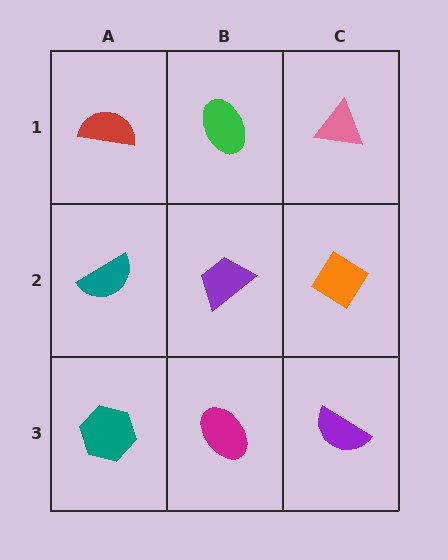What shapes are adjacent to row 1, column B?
A purple trapezoid (row 2, column B), a red semicircle (row 1, column A), a pink triangle (row 1, column C).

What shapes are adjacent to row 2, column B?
A green ellipse (row 1, column B), a magenta ellipse (row 3, column B), a teal semicircle (row 2, column A), an orange diamond (row 2, column C).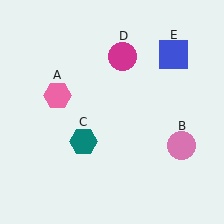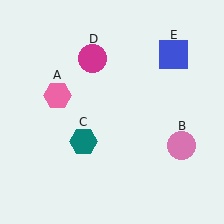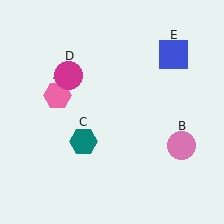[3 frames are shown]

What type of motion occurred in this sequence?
The magenta circle (object D) rotated counterclockwise around the center of the scene.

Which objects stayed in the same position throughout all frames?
Pink hexagon (object A) and pink circle (object B) and teal hexagon (object C) and blue square (object E) remained stationary.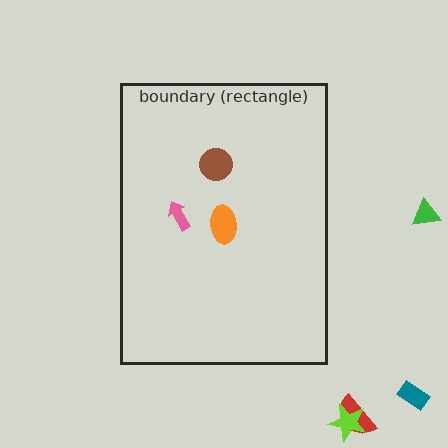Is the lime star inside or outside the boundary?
Outside.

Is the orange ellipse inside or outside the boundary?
Inside.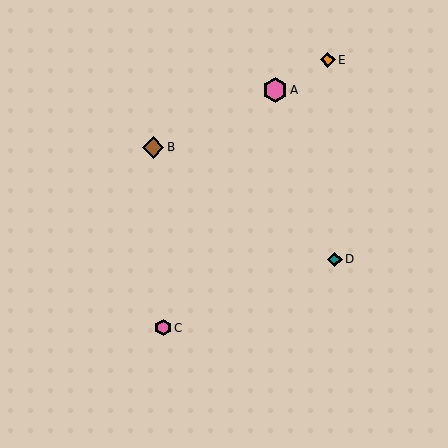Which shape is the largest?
The pink hexagon (labeled A) is the largest.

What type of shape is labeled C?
Shape C is a pink hexagon.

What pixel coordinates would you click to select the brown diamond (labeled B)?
Click at (153, 147) to select the brown diamond B.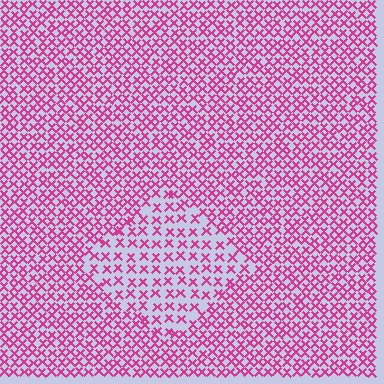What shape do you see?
I see a diamond.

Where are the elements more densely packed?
The elements are more densely packed outside the diamond boundary.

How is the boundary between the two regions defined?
The boundary is defined by a change in element density (approximately 1.8x ratio). All elements are the same color, size, and shape.